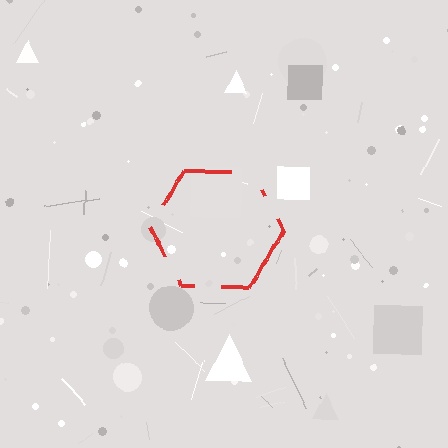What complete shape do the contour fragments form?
The contour fragments form a hexagon.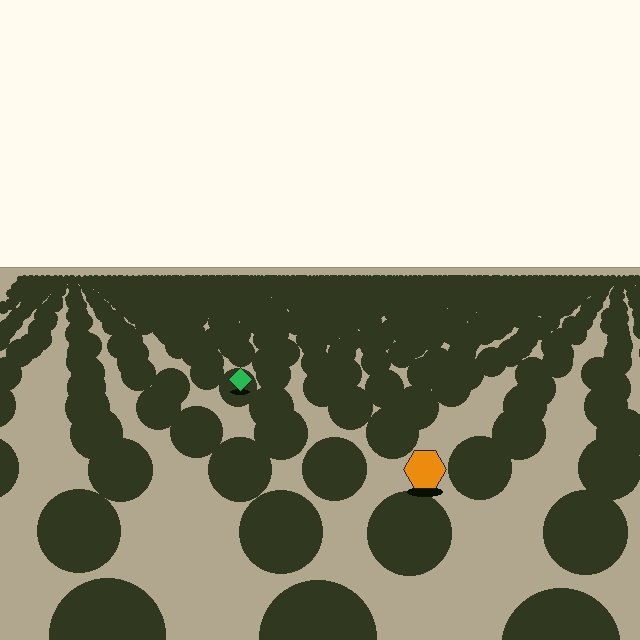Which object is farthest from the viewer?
The green diamond is farthest from the viewer. It appears smaller and the ground texture around it is denser.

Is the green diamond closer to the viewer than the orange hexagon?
No. The orange hexagon is closer — you can tell from the texture gradient: the ground texture is coarser near it.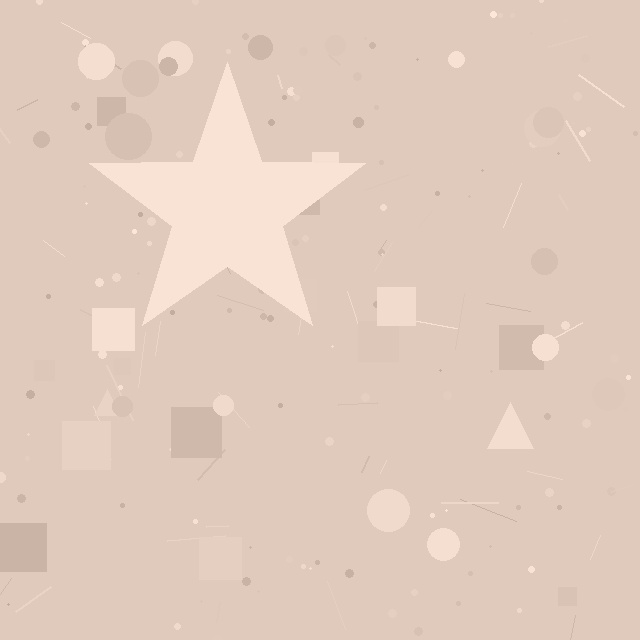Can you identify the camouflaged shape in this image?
The camouflaged shape is a star.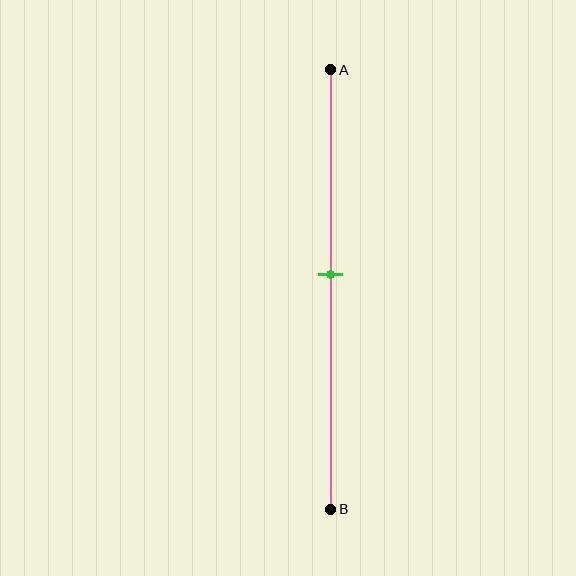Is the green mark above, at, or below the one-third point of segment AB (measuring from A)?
The green mark is below the one-third point of segment AB.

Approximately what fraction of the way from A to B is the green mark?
The green mark is approximately 45% of the way from A to B.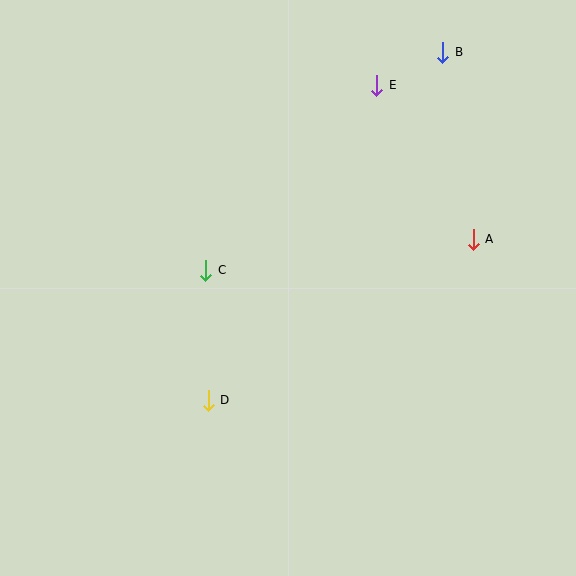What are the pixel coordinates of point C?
Point C is at (206, 270).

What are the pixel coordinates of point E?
Point E is at (377, 85).